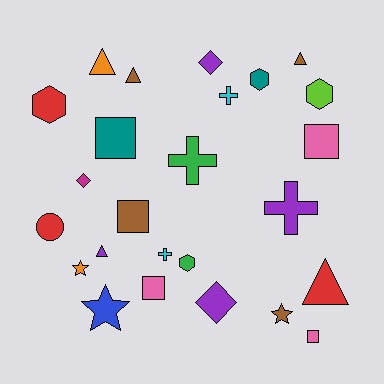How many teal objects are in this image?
There are 2 teal objects.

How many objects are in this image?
There are 25 objects.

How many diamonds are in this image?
There are 3 diamonds.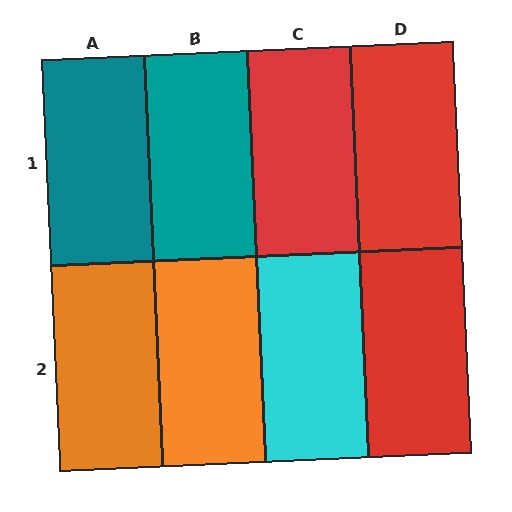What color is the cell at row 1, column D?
Red.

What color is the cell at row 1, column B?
Teal.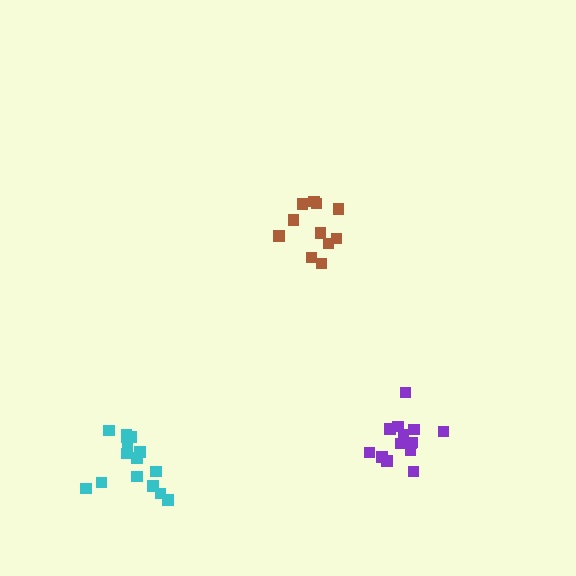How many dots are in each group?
Group 1: 11 dots, Group 2: 15 dots, Group 3: 15 dots (41 total).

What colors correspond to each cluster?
The clusters are colored: brown, purple, cyan.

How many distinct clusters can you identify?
There are 3 distinct clusters.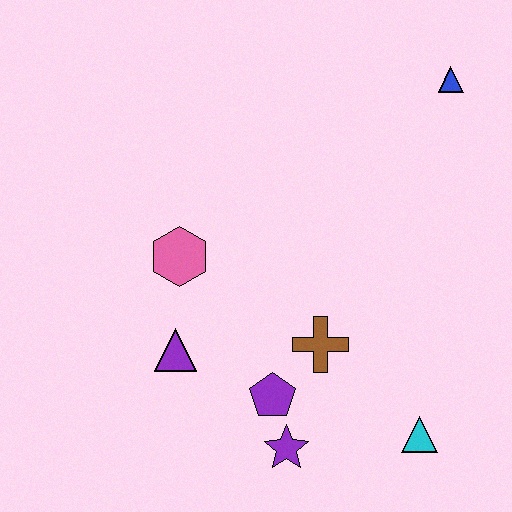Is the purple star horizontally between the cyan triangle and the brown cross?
No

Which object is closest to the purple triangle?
The pink hexagon is closest to the purple triangle.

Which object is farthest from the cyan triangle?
The blue triangle is farthest from the cyan triangle.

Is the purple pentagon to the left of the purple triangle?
No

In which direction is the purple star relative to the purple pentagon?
The purple star is below the purple pentagon.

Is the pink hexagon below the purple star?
No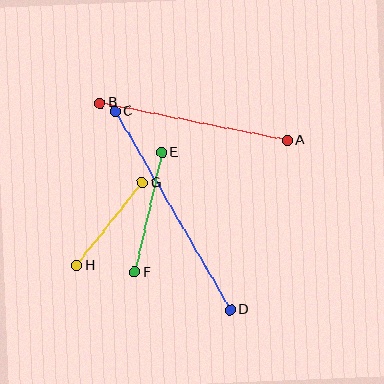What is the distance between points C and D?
The distance is approximately 230 pixels.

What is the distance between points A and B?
The distance is approximately 191 pixels.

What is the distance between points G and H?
The distance is approximately 106 pixels.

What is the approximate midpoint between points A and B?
The midpoint is at approximately (194, 122) pixels.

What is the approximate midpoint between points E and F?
The midpoint is at approximately (148, 212) pixels.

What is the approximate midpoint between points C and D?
The midpoint is at approximately (172, 211) pixels.